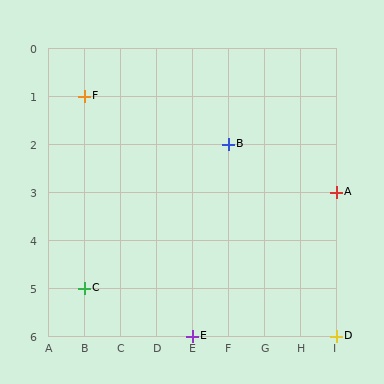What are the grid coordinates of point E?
Point E is at grid coordinates (E, 6).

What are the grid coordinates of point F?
Point F is at grid coordinates (B, 1).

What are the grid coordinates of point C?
Point C is at grid coordinates (B, 5).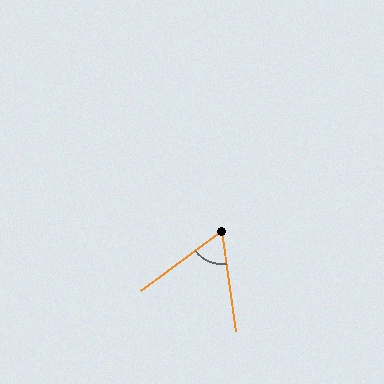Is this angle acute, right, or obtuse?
It is acute.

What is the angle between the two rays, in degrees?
Approximately 62 degrees.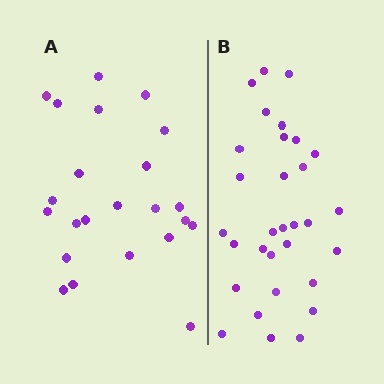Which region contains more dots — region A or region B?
Region B (the right region) has more dots.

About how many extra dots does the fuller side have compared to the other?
Region B has roughly 8 or so more dots than region A.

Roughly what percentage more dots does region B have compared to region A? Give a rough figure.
About 35% more.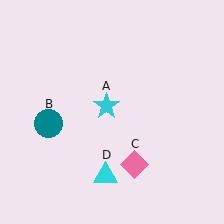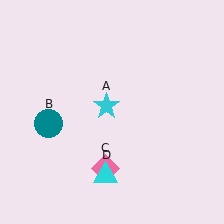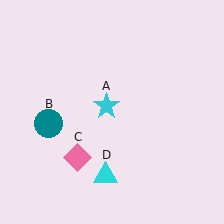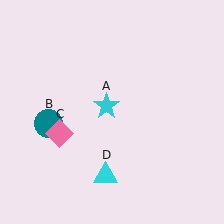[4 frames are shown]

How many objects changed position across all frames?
1 object changed position: pink diamond (object C).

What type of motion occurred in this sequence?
The pink diamond (object C) rotated clockwise around the center of the scene.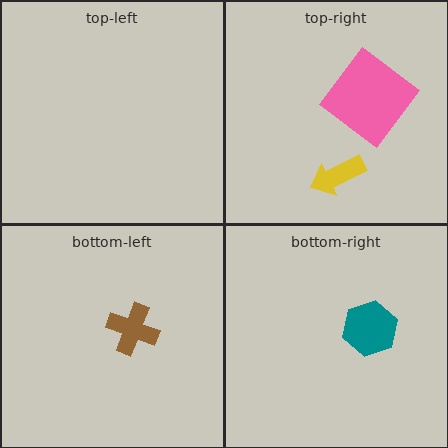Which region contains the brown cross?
The bottom-left region.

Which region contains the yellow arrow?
The top-right region.